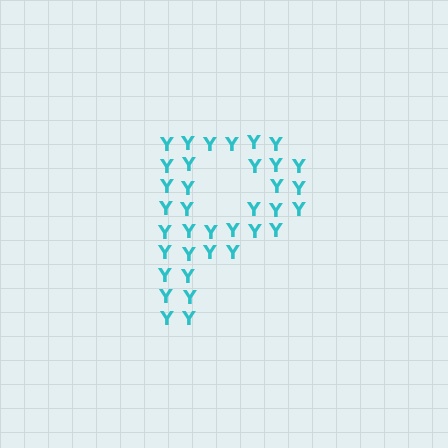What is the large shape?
The large shape is the letter P.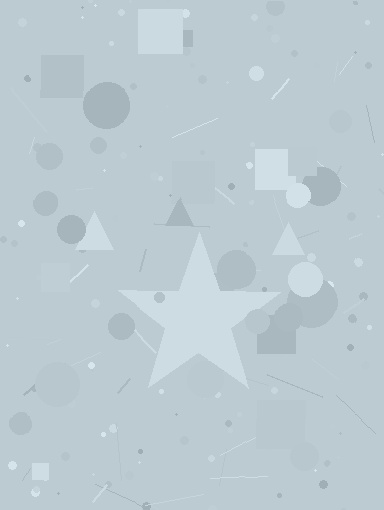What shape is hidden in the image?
A star is hidden in the image.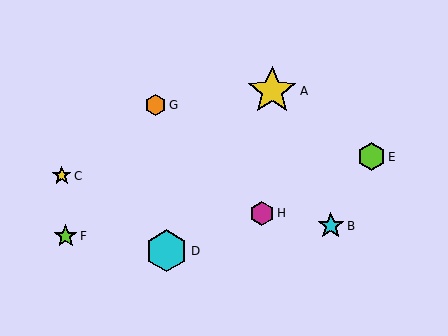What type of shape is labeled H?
Shape H is a magenta hexagon.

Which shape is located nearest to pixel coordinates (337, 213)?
The cyan star (labeled B) at (331, 226) is nearest to that location.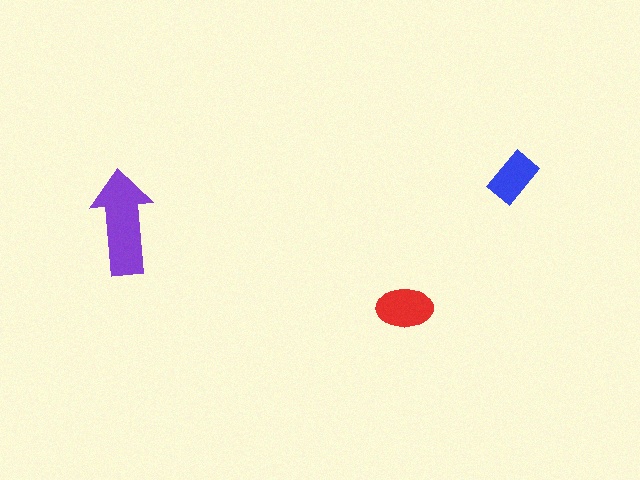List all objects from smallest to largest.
The blue rectangle, the red ellipse, the purple arrow.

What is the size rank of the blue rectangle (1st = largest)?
3rd.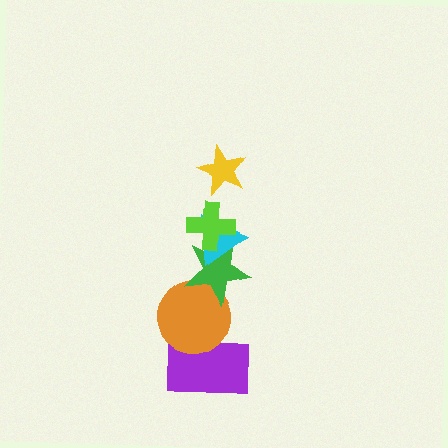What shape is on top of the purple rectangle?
The orange circle is on top of the purple rectangle.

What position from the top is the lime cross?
The lime cross is 2nd from the top.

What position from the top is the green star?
The green star is 4th from the top.